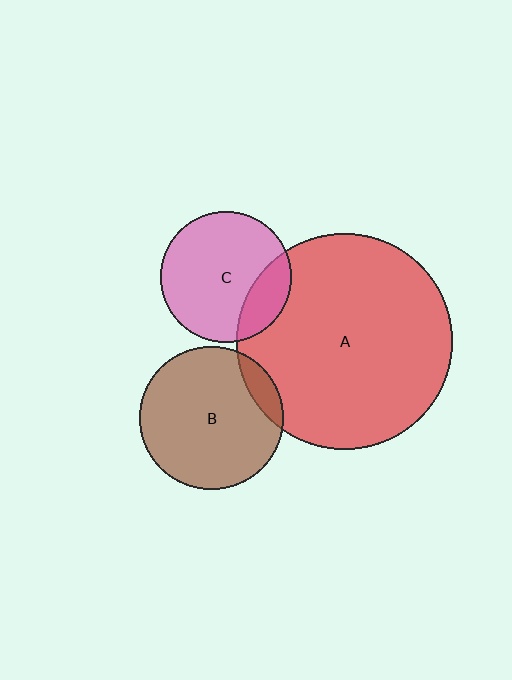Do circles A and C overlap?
Yes.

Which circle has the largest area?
Circle A (red).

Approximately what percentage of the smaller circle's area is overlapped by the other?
Approximately 20%.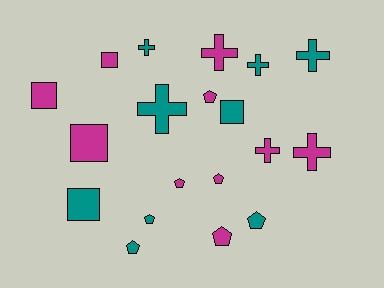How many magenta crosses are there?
There are 3 magenta crosses.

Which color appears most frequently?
Magenta, with 10 objects.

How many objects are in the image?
There are 19 objects.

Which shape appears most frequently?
Pentagon, with 7 objects.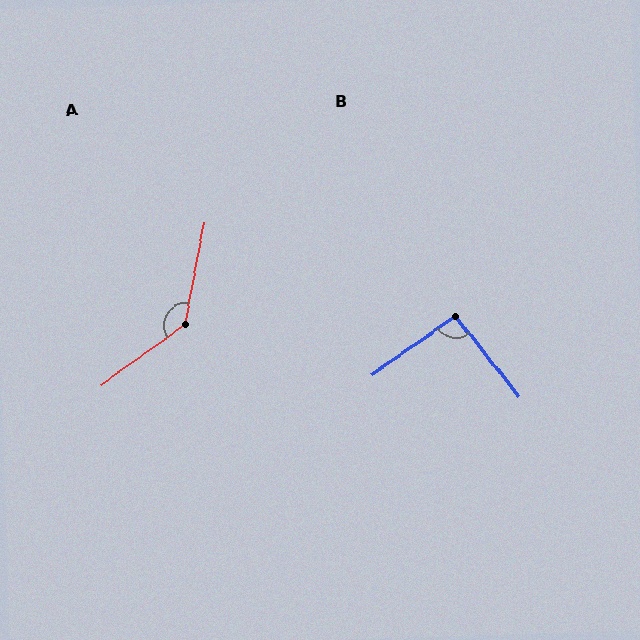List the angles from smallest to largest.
B (94°), A (137°).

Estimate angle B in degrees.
Approximately 94 degrees.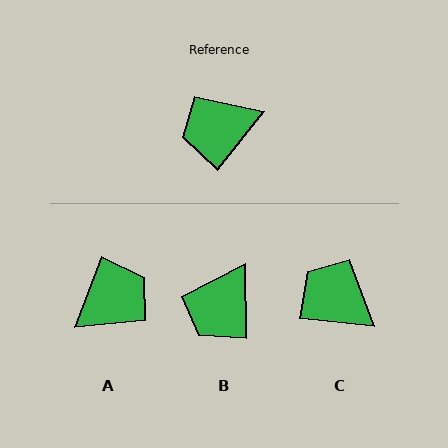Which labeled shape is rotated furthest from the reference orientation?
A, about 163 degrees away.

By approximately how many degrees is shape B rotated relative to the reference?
Approximately 39 degrees counter-clockwise.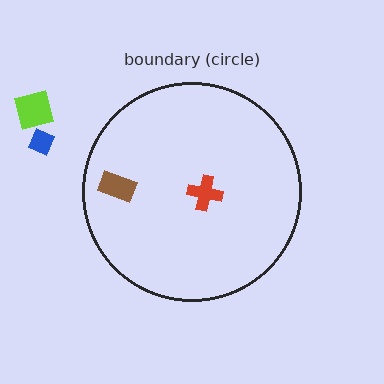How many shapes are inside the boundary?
2 inside, 2 outside.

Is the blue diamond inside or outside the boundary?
Outside.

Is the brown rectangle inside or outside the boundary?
Inside.